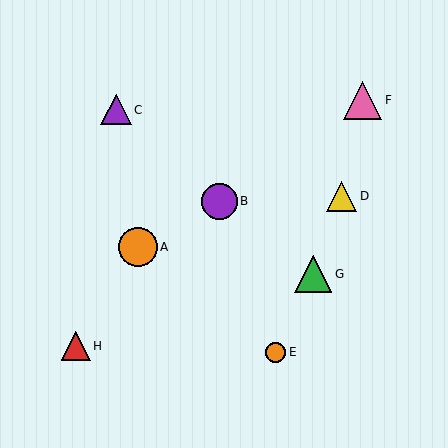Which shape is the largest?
The orange circle (labeled A) is the largest.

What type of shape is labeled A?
Shape A is an orange circle.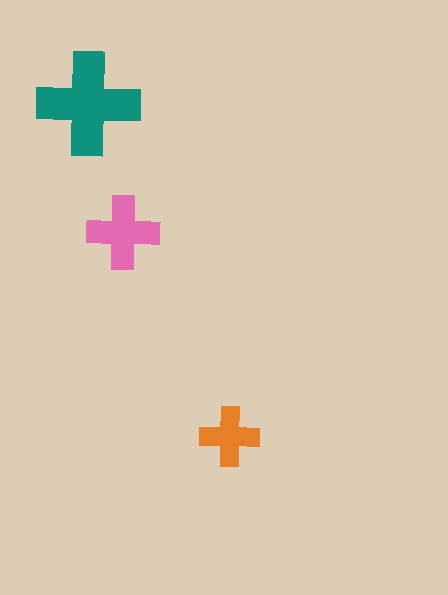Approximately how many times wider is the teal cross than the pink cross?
About 1.5 times wider.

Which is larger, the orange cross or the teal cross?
The teal one.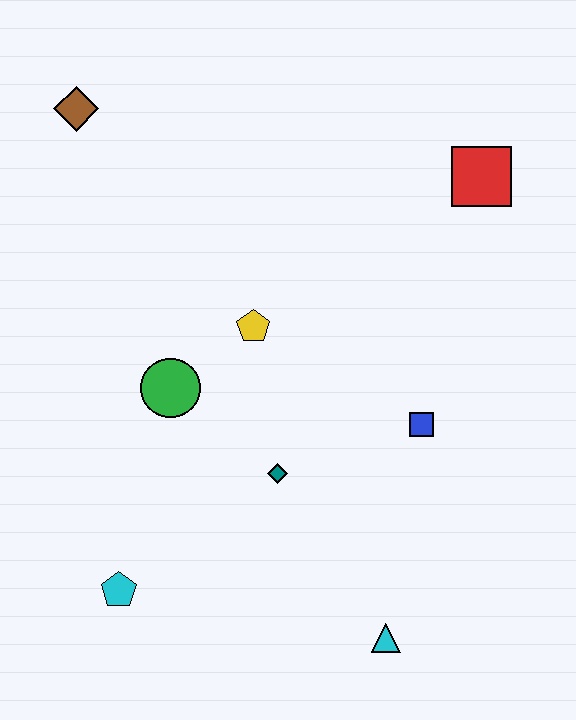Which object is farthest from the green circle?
The red square is farthest from the green circle.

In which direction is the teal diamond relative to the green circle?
The teal diamond is to the right of the green circle.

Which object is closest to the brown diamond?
The yellow pentagon is closest to the brown diamond.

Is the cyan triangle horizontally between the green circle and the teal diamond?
No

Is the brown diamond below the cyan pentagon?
No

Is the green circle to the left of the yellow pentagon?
Yes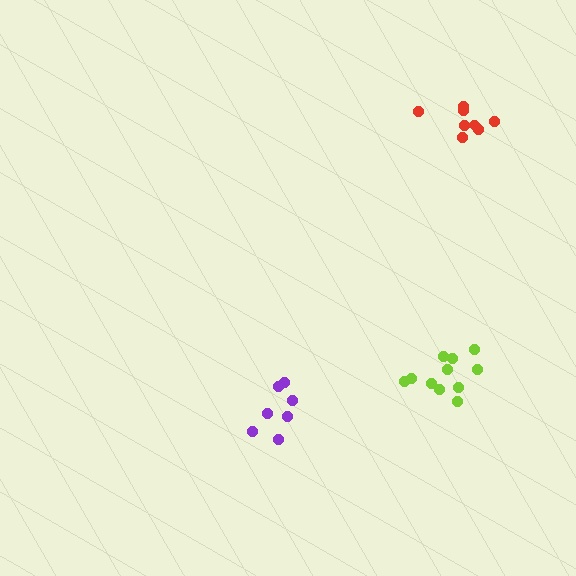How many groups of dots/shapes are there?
There are 3 groups.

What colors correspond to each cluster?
The clusters are colored: red, purple, lime.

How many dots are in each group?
Group 1: 8 dots, Group 2: 7 dots, Group 3: 11 dots (26 total).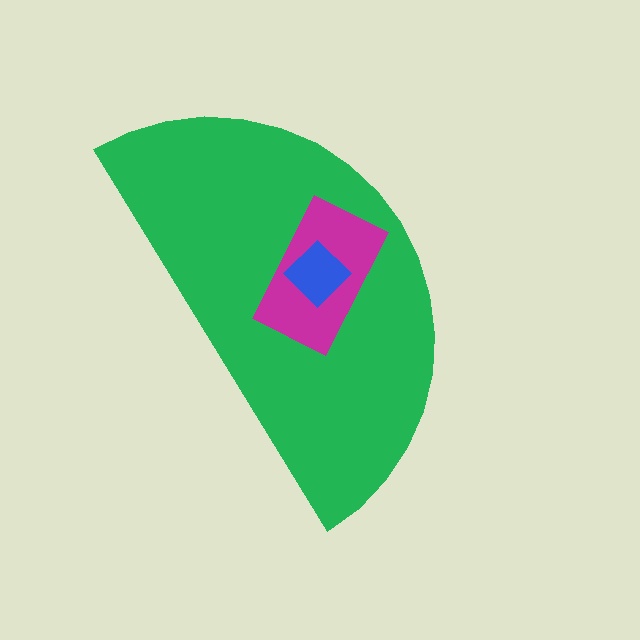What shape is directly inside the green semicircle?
The magenta rectangle.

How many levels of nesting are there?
3.